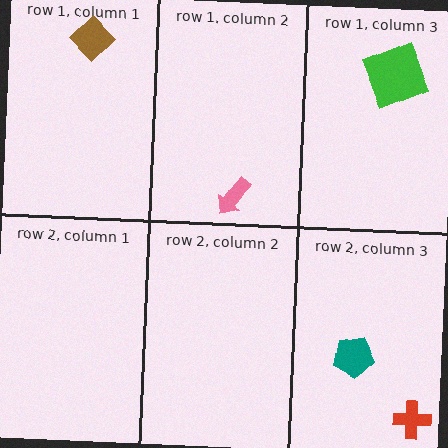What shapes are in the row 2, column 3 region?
The red cross, the teal pentagon.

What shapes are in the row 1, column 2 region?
The pink arrow.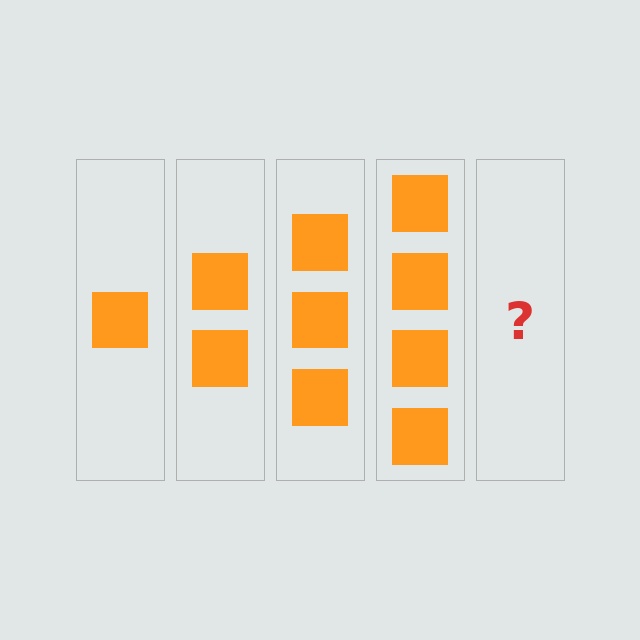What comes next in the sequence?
The next element should be 5 squares.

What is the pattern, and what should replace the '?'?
The pattern is that each step adds one more square. The '?' should be 5 squares.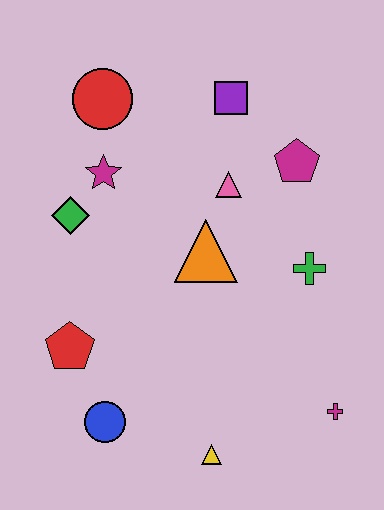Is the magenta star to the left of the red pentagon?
No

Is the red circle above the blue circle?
Yes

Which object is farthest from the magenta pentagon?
The blue circle is farthest from the magenta pentagon.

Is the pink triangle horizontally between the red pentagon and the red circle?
No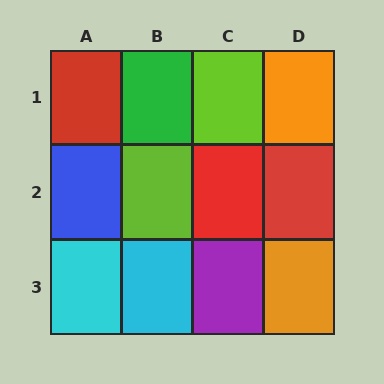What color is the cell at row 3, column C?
Purple.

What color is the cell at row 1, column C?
Lime.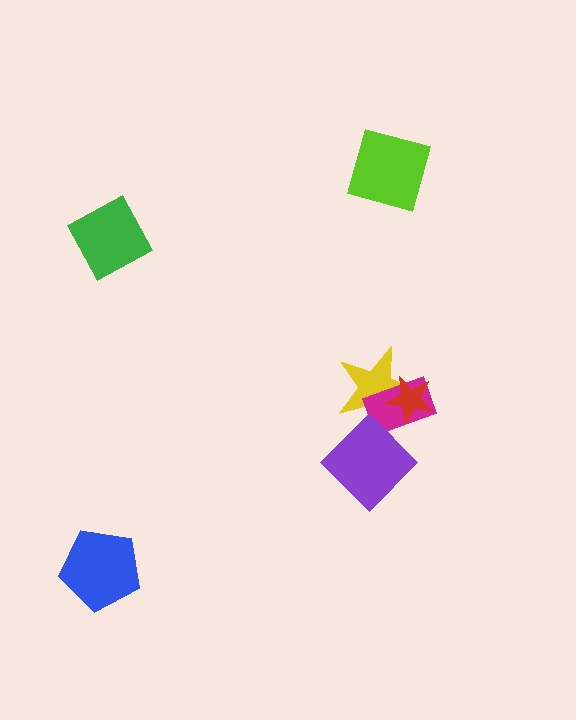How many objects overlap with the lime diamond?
0 objects overlap with the lime diamond.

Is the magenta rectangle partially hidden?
Yes, it is partially covered by another shape.